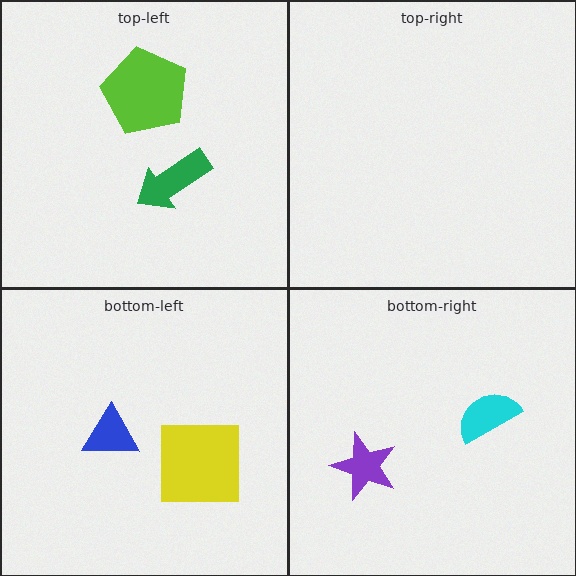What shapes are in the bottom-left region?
The yellow square, the blue triangle.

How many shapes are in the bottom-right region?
2.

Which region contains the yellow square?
The bottom-left region.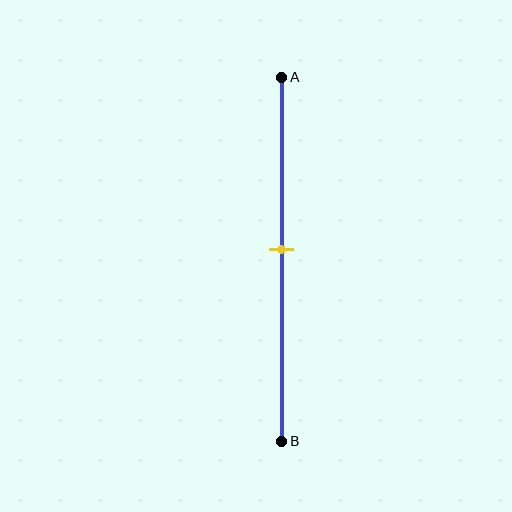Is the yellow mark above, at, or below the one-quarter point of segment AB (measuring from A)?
The yellow mark is below the one-quarter point of segment AB.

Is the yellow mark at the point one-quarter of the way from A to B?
No, the mark is at about 45% from A, not at the 25% one-quarter point.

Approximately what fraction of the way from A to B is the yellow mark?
The yellow mark is approximately 45% of the way from A to B.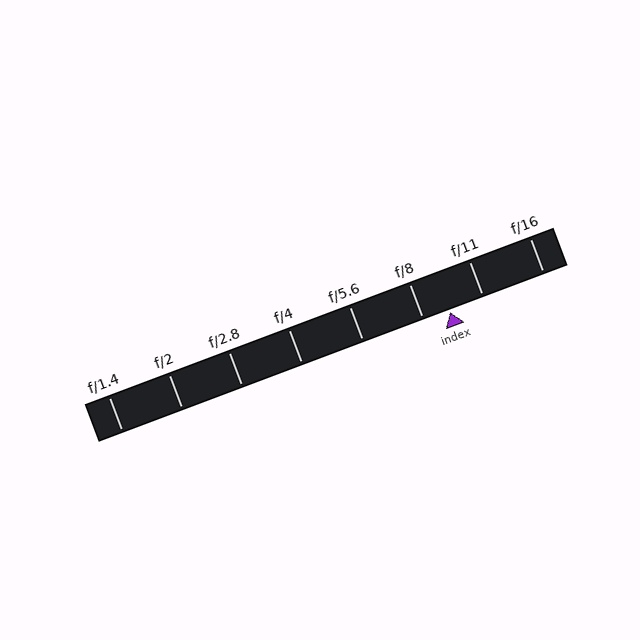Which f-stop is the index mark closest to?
The index mark is closest to f/8.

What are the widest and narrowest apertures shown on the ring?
The widest aperture shown is f/1.4 and the narrowest is f/16.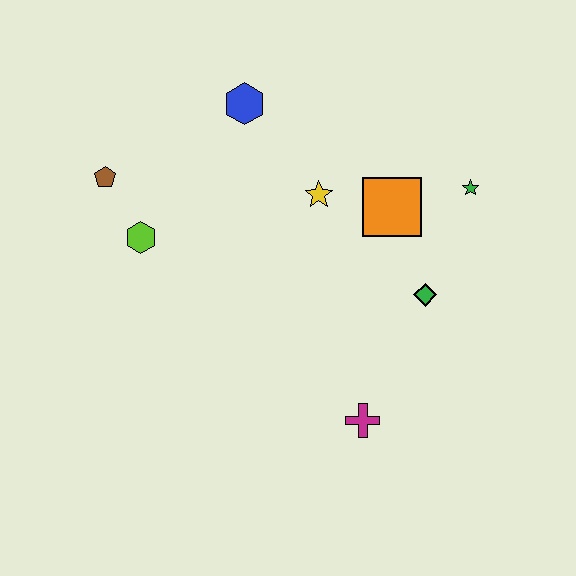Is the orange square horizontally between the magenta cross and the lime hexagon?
No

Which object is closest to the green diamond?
The orange square is closest to the green diamond.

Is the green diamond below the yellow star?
Yes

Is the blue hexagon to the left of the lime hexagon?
No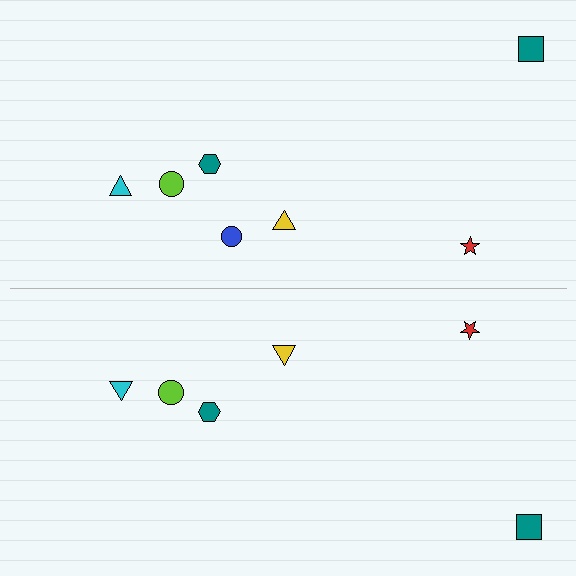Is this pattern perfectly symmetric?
No, the pattern is not perfectly symmetric. A blue circle is missing from the bottom side.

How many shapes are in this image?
There are 13 shapes in this image.